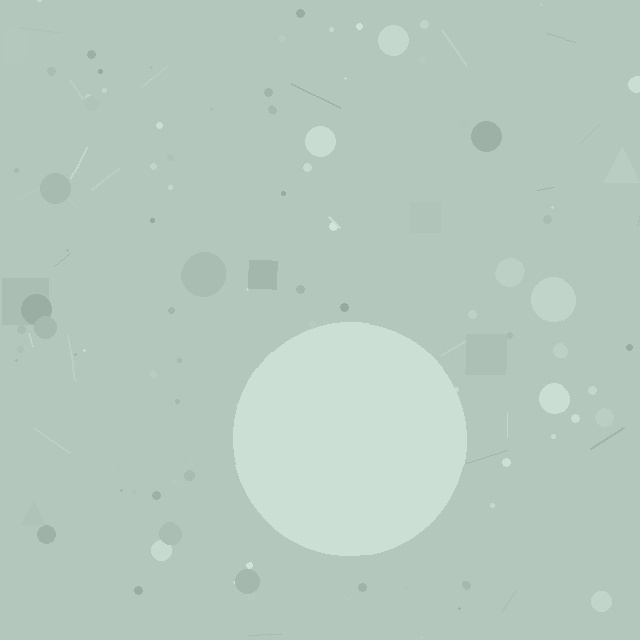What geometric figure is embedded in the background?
A circle is embedded in the background.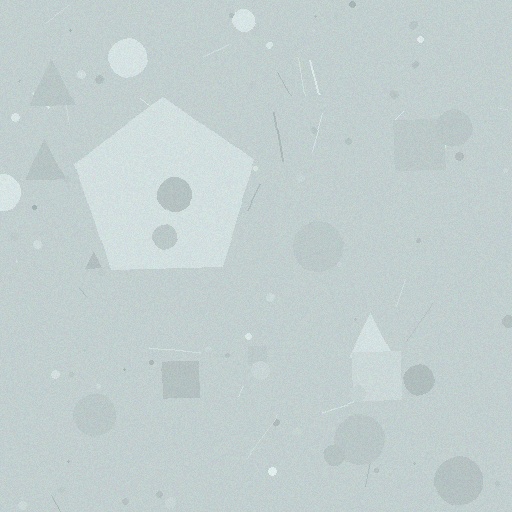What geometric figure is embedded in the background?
A pentagon is embedded in the background.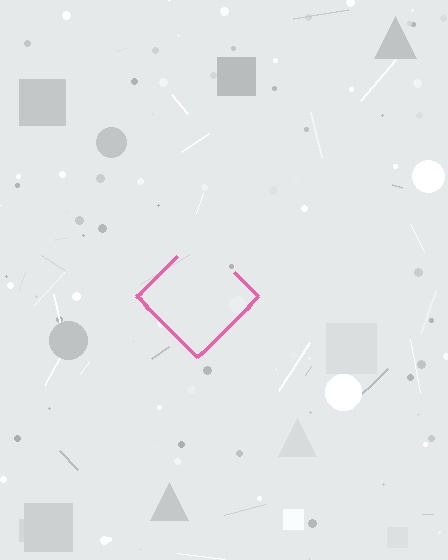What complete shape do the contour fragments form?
The contour fragments form a diamond.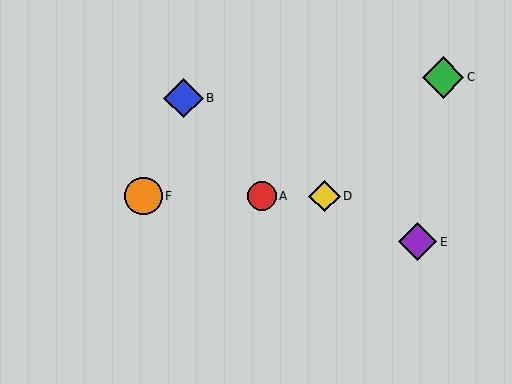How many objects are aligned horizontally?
3 objects (A, D, F) are aligned horizontally.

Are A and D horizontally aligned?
Yes, both are at y≈196.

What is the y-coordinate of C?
Object C is at y≈77.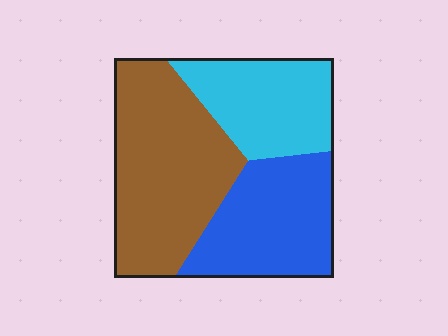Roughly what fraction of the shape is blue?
Blue takes up about one third (1/3) of the shape.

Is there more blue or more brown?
Brown.